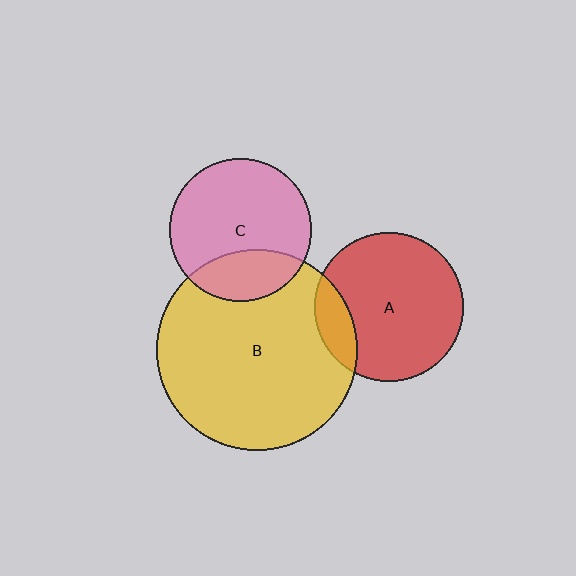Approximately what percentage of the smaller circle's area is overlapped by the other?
Approximately 15%.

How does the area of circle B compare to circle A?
Approximately 1.8 times.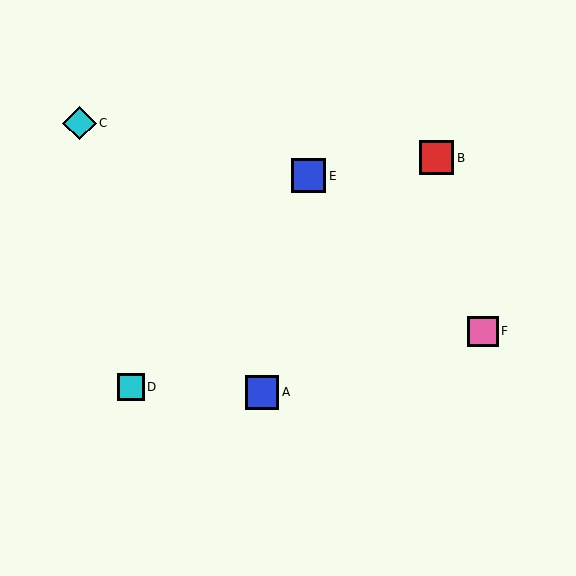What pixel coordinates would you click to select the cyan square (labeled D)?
Click at (131, 387) to select the cyan square D.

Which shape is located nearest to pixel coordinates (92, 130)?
The cyan diamond (labeled C) at (80, 123) is nearest to that location.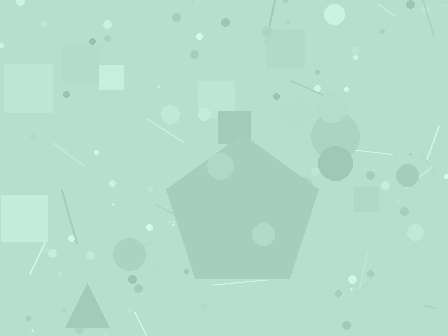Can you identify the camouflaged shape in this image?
The camouflaged shape is a pentagon.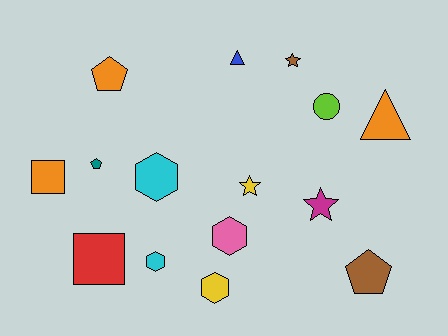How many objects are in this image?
There are 15 objects.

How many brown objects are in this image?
There are 2 brown objects.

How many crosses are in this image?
There are no crosses.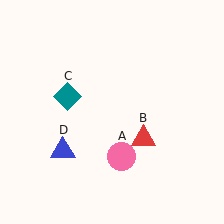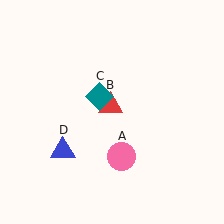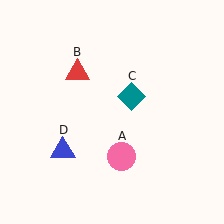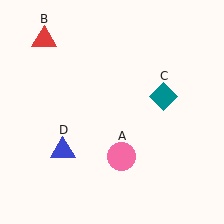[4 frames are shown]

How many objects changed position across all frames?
2 objects changed position: red triangle (object B), teal diamond (object C).